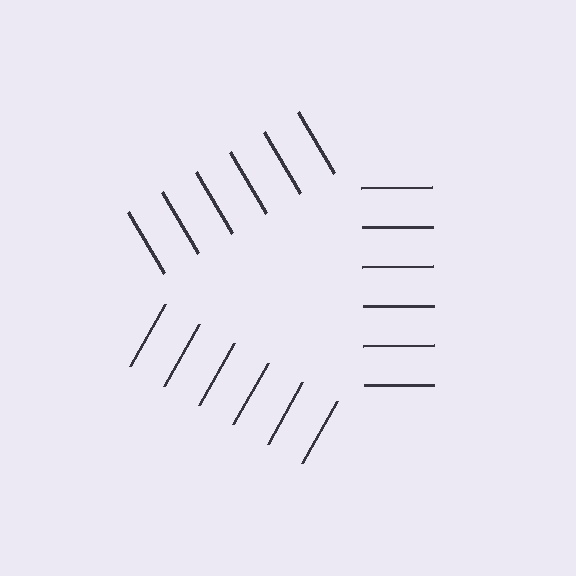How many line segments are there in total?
18 — 6 along each of the 3 edges.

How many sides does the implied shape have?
3 sides — the line-ends trace a triangle.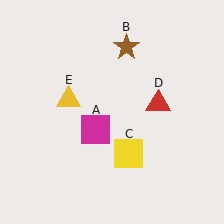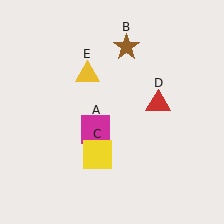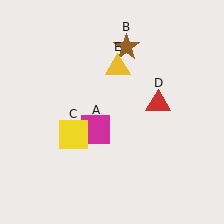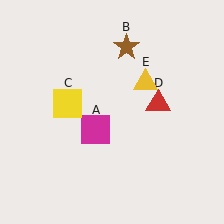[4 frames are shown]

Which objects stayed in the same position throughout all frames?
Magenta square (object A) and brown star (object B) and red triangle (object D) remained stationary.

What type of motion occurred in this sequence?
The yellow square (object C), yellow triangle (object E) rotated clockwise around the center of the scene.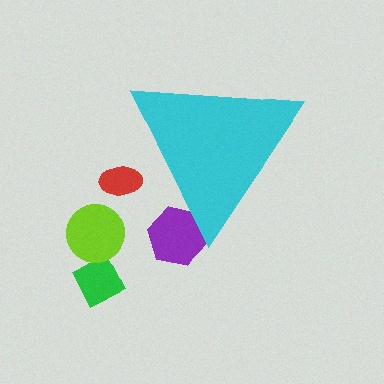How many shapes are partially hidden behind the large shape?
2 shapes are partially hidden.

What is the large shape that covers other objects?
A cyan triangle.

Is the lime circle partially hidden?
No, the lime circle is fully visible.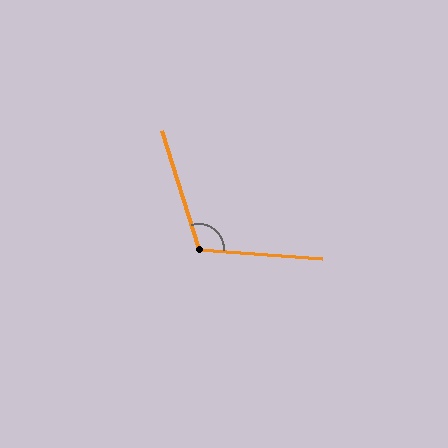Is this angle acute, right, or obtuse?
It is obtuse.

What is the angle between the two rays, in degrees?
Approximately 111 degrees.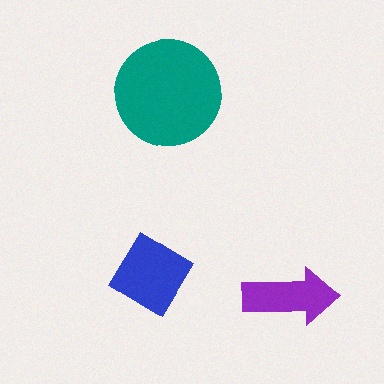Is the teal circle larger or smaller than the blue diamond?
Larger.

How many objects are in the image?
There are 3 objects in the image.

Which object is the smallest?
The purple arrow.